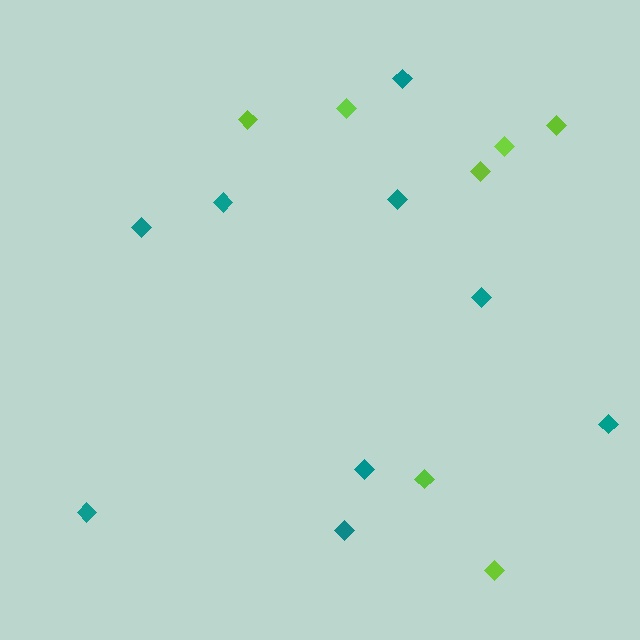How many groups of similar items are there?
There are 2 groups: one group of lime diamonds (7) and one group of teal diamonds (9).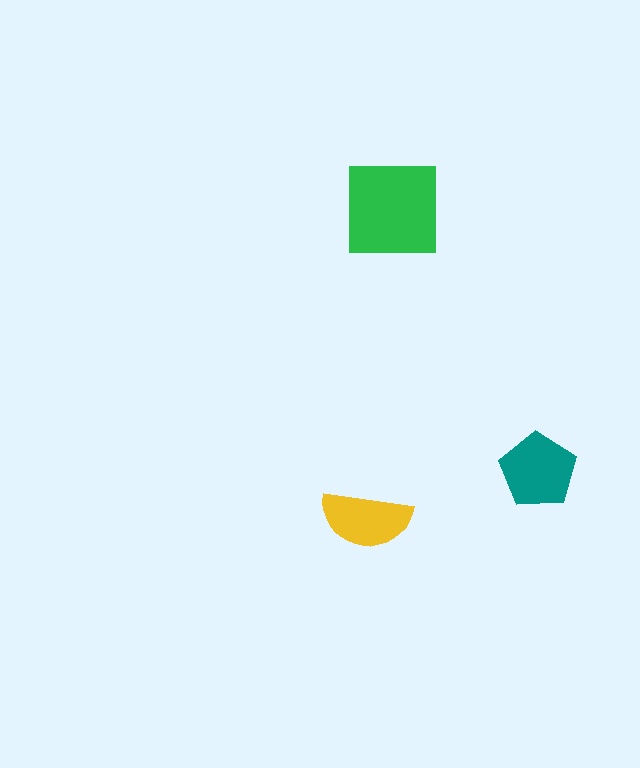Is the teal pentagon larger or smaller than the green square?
Smaller.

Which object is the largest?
The green square.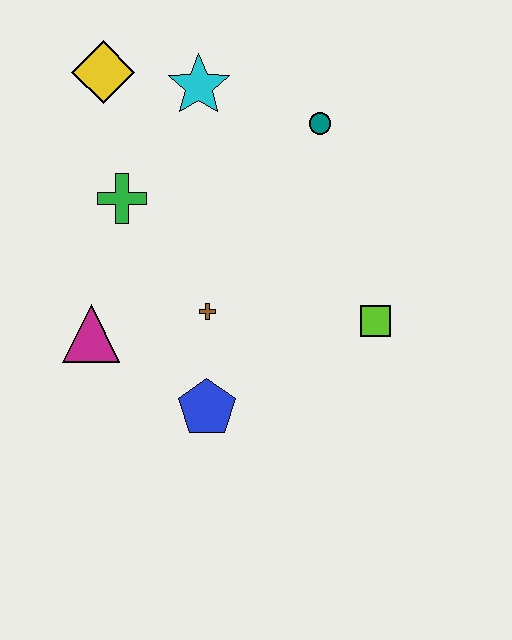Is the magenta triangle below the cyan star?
Yes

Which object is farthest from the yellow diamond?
The lime square is farthest from the yellow diamond.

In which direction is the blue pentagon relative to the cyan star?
The blue pentagon is below the cyan star.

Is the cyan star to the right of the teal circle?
No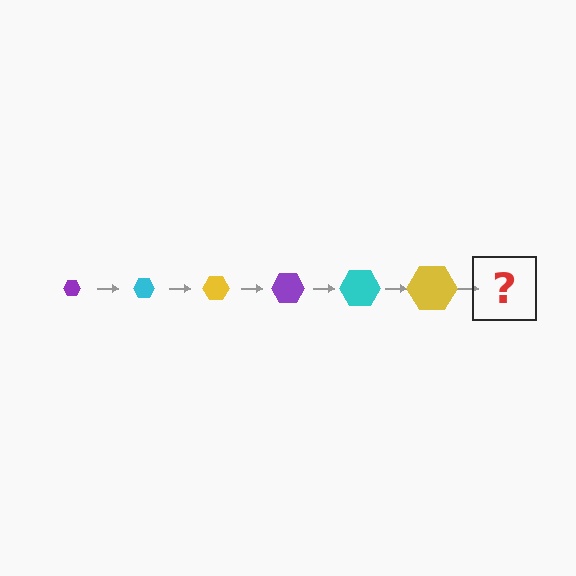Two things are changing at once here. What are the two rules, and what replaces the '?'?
The two rules are that the hexagon grows larger each step and the color cycles through purple, cyan, and yellow. The '?' should be a purple hexagon, larger than the previous one.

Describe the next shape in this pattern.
It should be a purple hexagon, larger than the previous one.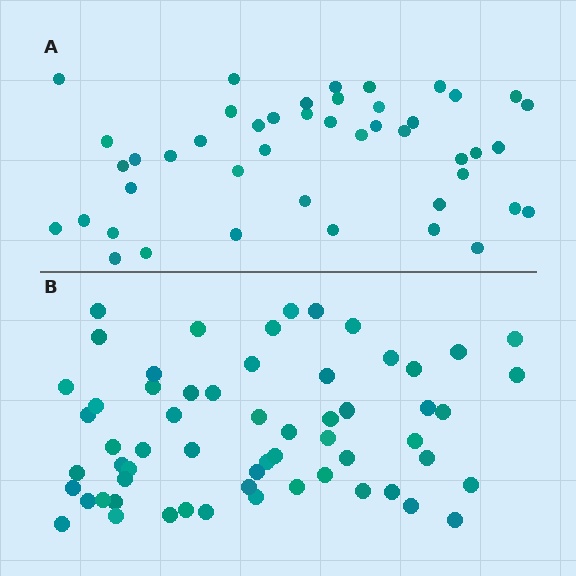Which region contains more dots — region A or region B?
Region B (the bottom region) has more dots.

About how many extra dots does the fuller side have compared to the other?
Region B has approximately 15 more dots than region A.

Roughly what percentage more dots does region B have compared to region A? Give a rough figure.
About 35% more.